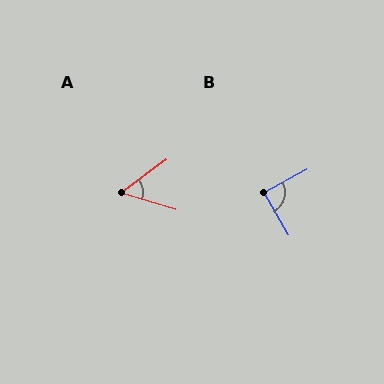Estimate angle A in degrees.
Approximately 53 degrees.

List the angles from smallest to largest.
A (53°), B (89°).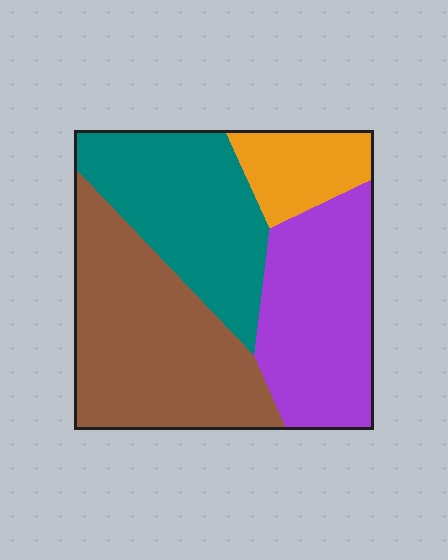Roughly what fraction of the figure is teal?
Teal takes up about one quarter (1/4) of the figure.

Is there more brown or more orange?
Brown.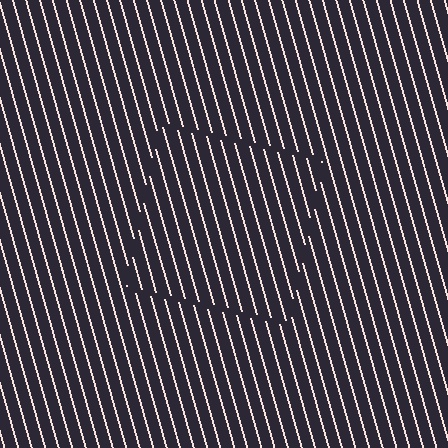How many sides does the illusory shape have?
4 sides — the line-ends trace a square.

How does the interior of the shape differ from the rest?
The interior of the shape contains the same grating, shifted by half a period — the contour is defined by the phase discontinuity where line-ends from the inner and outer gratings abut.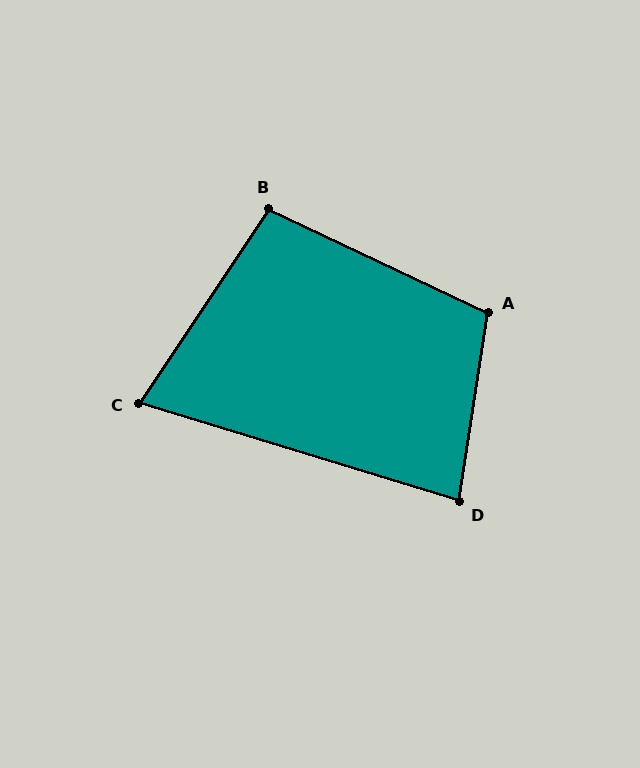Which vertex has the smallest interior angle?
C, at approximately 73 degrees.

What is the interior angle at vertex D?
Approximately 82 degrees (acute).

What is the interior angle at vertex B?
Approximately 98 degrees (obtuse).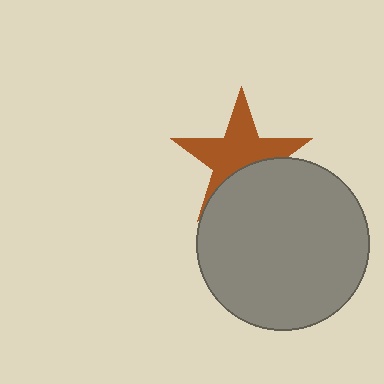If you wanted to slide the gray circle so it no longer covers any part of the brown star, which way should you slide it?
Slide it down — that is the most direct way to separate the two shapes.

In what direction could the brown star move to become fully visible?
The brown star could move up. That would shift it out from behind the gray circle entirely.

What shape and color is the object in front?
The object in front is a gray circle.